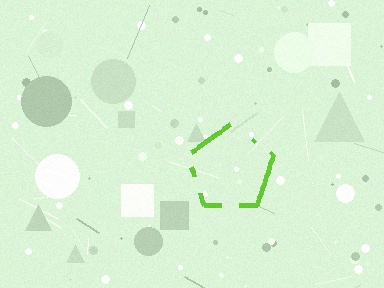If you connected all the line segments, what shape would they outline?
They would outline a pentagon.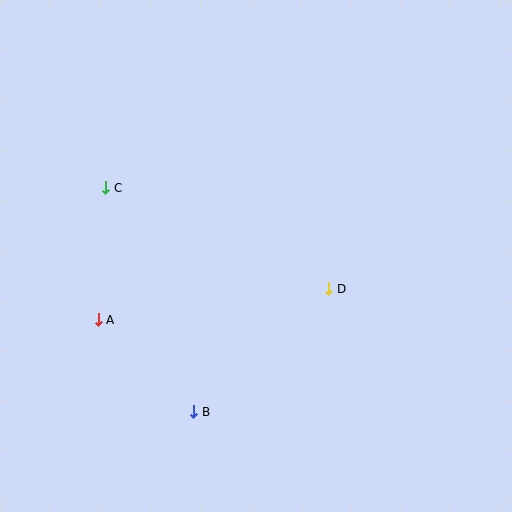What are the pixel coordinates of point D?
Point D is at (329, 289).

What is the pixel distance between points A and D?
The distance between A and D is 232 pixels.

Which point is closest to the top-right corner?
Point D is closest to the top-right corner.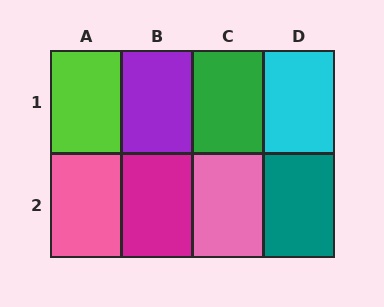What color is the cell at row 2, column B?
Magenta.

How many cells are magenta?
1 cell is magenta.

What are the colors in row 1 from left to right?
Lime, purple, green, cyan.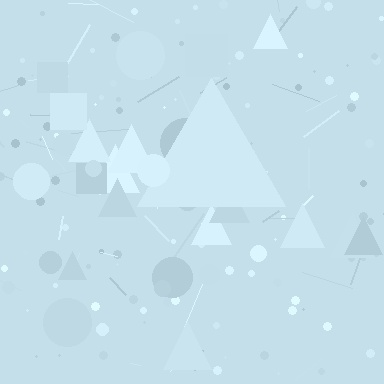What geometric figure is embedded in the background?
A triangle is embedded in the background.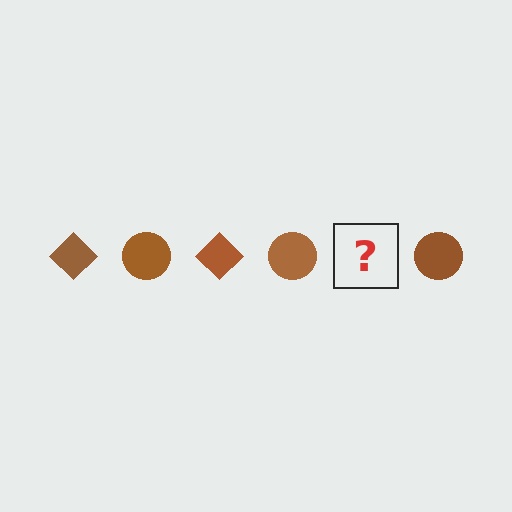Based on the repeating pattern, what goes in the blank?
The blank should be a brown diamond.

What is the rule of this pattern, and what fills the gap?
The rule is that the pattern cycles through diamond, circle shapes in brown. The gap should be filled with a brown diamond.